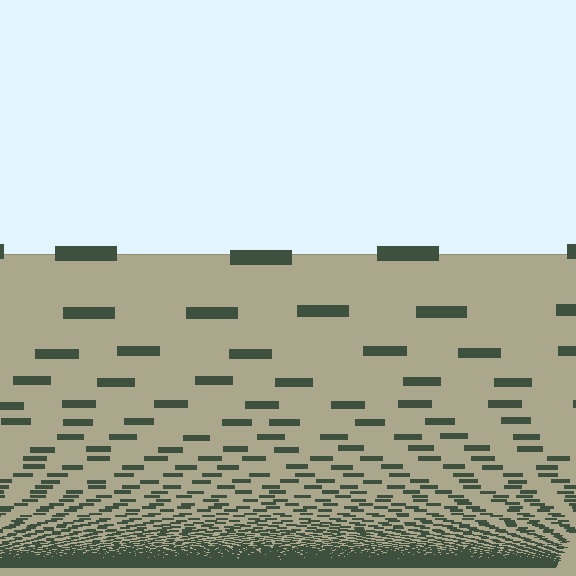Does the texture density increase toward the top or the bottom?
Density increases toward the bottom.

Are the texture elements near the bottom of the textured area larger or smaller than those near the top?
Smaller. The gradient is inverted — elements near the bottom are smaller and denser.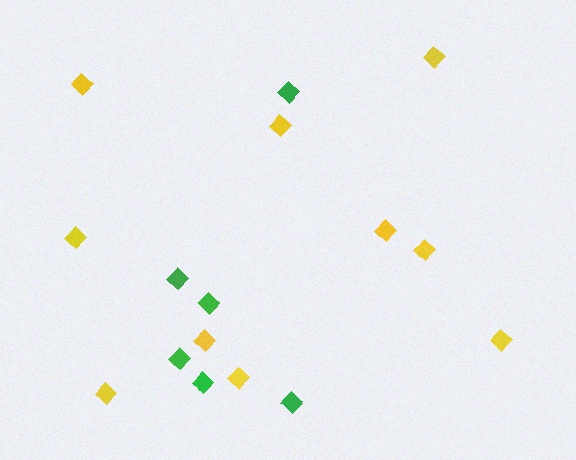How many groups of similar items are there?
There are 2 groups: one group of green diamonds (6) and one group of yellow diamonds (10).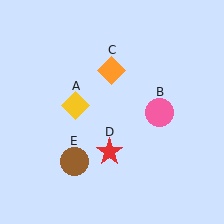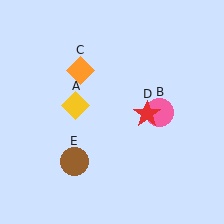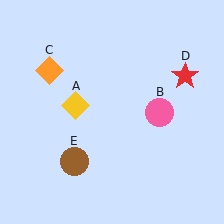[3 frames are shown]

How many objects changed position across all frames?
2 objects changed position: orange diamond (object C), red star (object D).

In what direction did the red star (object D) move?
The red star (object D) moved up and to the right.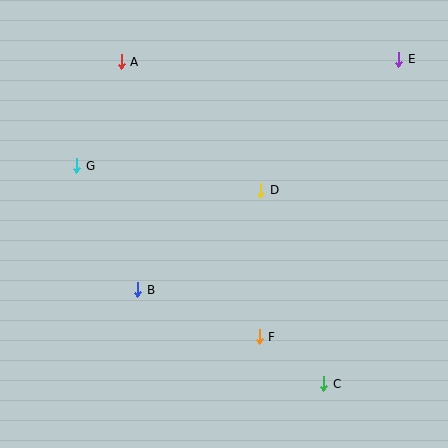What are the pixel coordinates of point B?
Point B is at (138, 290).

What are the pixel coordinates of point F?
Point F is at (259, 337).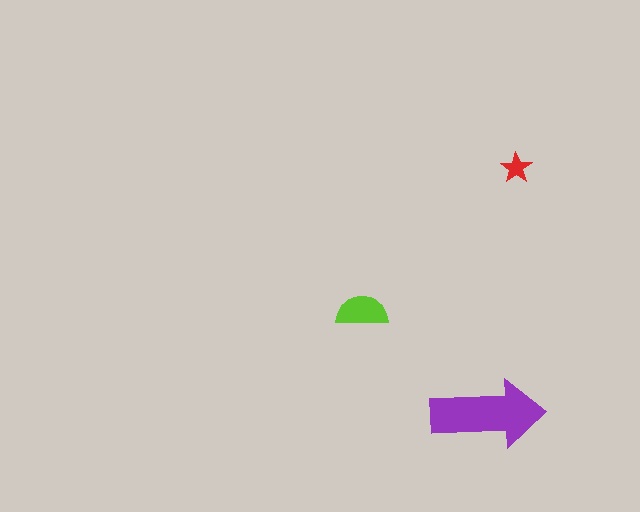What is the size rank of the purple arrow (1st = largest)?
1st.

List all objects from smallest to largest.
The red star, the lime semicircle, the purple arrow.